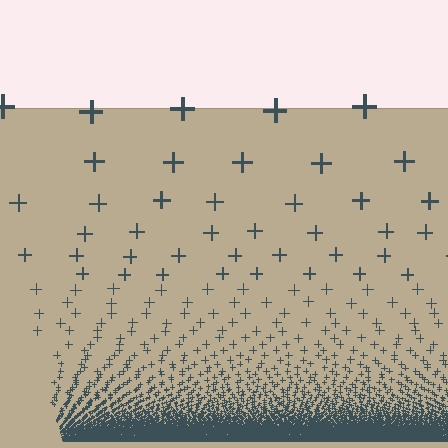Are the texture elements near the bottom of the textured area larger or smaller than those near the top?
Smaller. The gradient is inverted — elements near the bottom are smaller and denser.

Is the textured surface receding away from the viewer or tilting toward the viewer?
The surface appears to tilt toward the viewer. Texture elements get larger and sparser toward the top.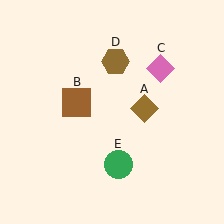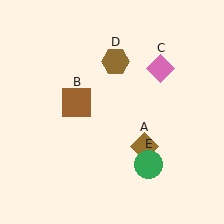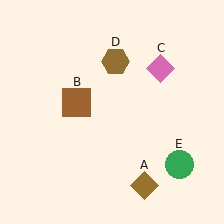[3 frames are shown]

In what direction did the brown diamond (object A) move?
The brown diamond (object A) moved down.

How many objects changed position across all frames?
2 objects changed position: brown diamond (object A), green circle (object E).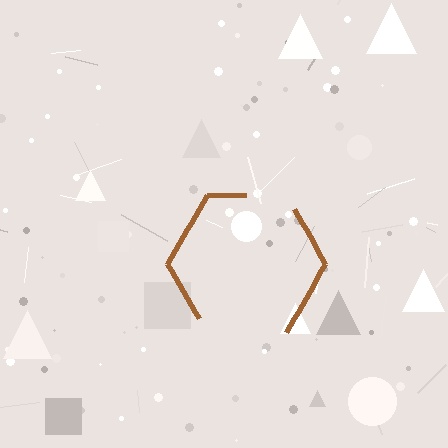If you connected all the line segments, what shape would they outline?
They would outline a hexagon.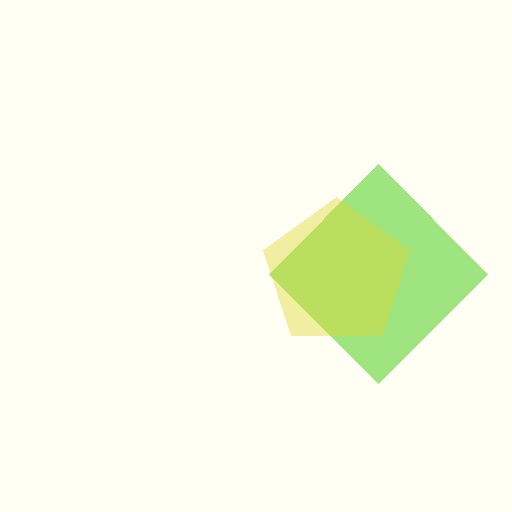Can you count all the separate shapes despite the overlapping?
Yes, there are 2 separate shapes.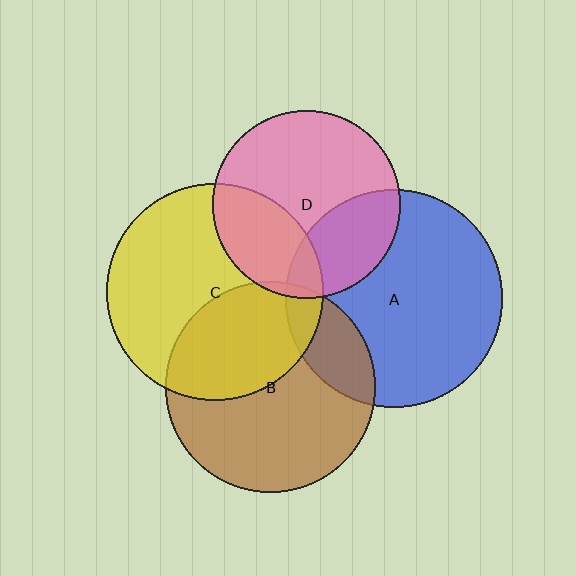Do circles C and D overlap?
Yes.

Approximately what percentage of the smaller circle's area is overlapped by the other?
Approximately 30%.